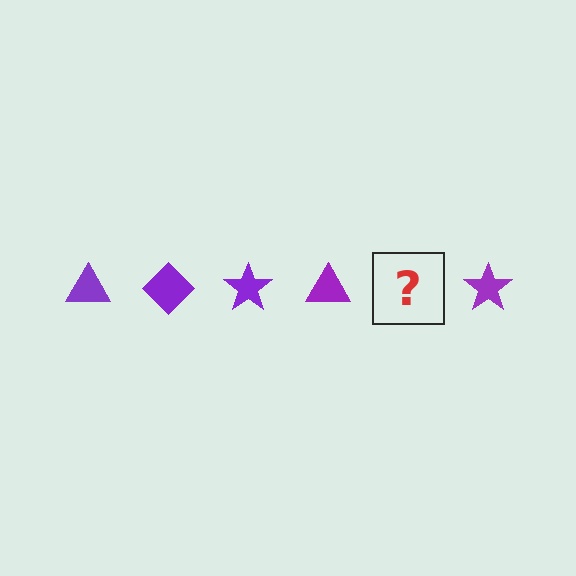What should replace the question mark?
The question mark should be replaced with a purple diamond.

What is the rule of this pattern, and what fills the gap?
The rule is that the pattern cycles through triangle, diamond, star shapes in purple. The gap should be filled with a purple diamond.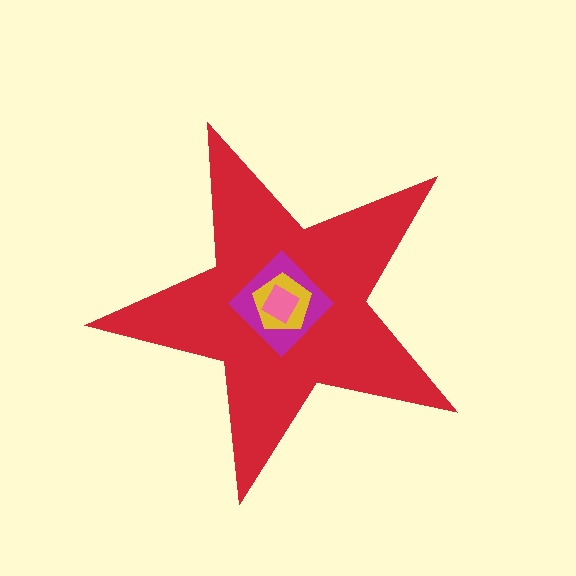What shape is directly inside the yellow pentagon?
The pink square.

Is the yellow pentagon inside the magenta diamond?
Yes.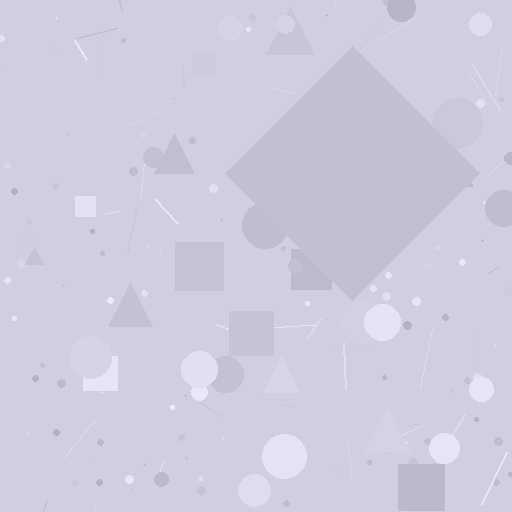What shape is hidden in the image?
A diamond is hidden in the image.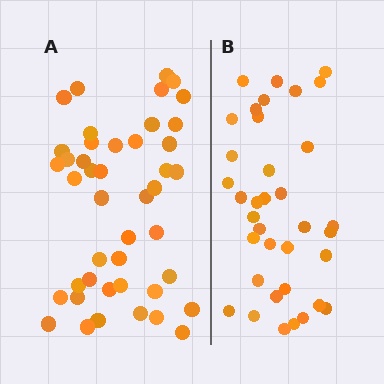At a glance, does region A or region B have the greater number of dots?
Region A (the left region) has more dots.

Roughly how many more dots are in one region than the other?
Region A has roughly 8 or so more dots than region B.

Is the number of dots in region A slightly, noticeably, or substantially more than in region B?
Region A has only slightly more — the two regions are fairly close. The ratio is roughly 1.2 to 1.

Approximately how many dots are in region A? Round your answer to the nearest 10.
About 40 dots. (The exact count is 44, which rounds to 40.)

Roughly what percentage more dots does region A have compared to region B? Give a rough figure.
About 20% more.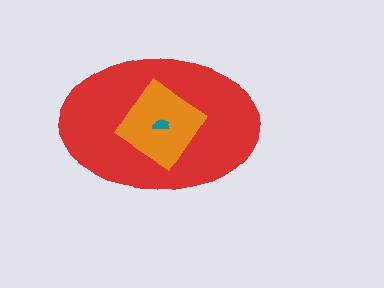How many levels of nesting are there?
3.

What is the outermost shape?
The red ellipse.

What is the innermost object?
The teal semicircle.